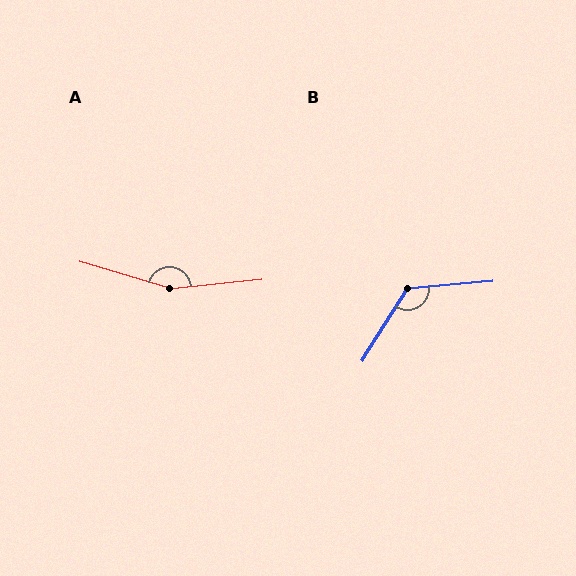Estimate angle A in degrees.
Approximately 158 degrees.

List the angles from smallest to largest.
B (127°), A (158°).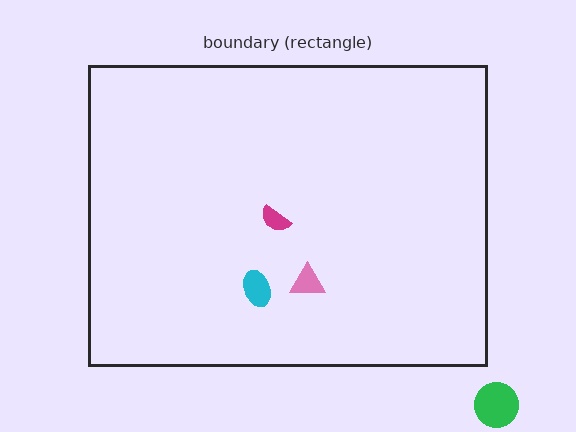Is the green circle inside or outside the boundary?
Outside.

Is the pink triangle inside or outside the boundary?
Inside.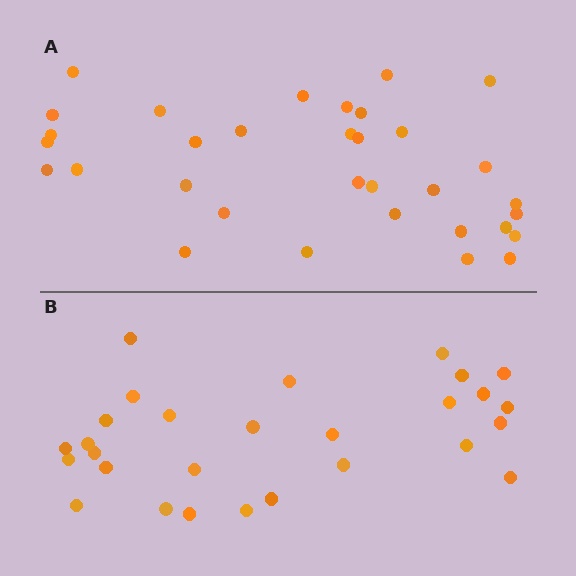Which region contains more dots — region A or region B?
Region A (the top region) has more dots.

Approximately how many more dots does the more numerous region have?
Region A has about 5 more dots than region B.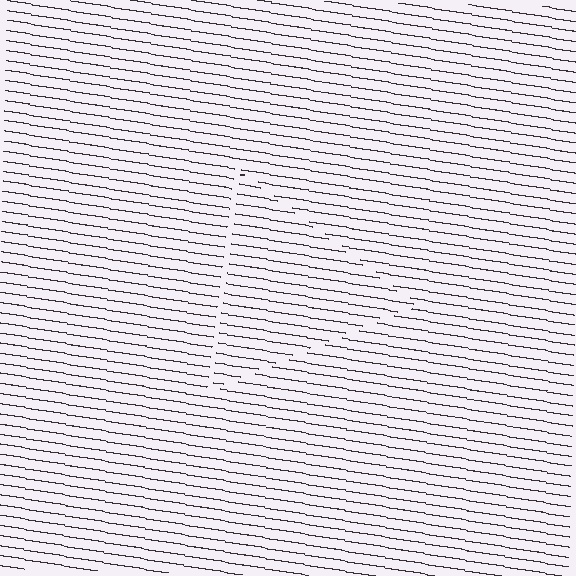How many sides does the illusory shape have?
3 sides — the line-ends trace a triangle.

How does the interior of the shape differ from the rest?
The interior of the shape contains the same grating, shifted by half a period — the contour is defined by the phase discontinuity where line-ends from the inner and outer gratings abut.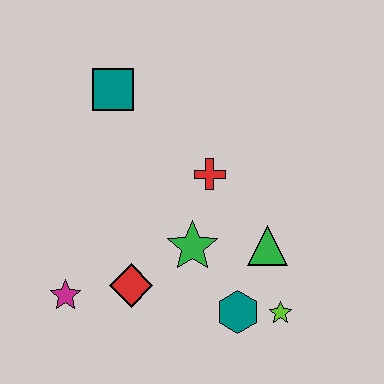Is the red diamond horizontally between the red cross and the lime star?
No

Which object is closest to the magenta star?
The red diamond is closest to the magenta star.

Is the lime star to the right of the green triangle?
Yes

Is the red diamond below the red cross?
Yes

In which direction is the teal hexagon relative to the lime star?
The teal hexagon is to the left of the lime star.